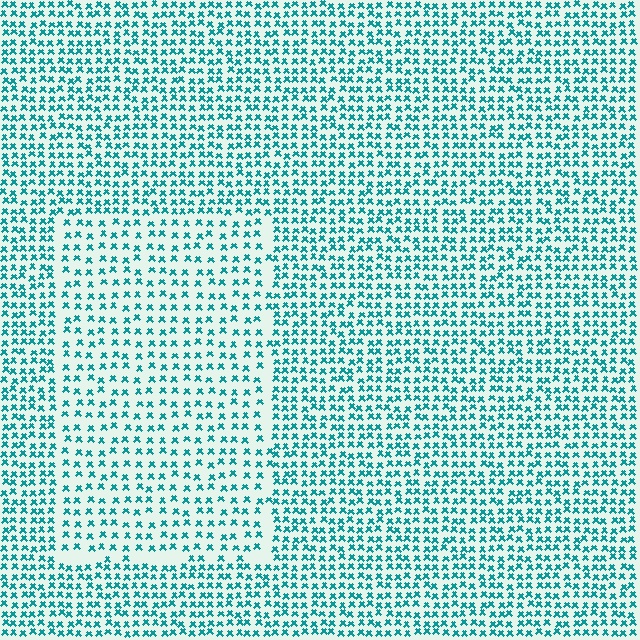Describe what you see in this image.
The image contains small teal elements arranged at two different densities. A rectangle-shaped region is visible where the elements are less densely packed than the surrounding area.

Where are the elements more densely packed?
The elements are more densely packed outside the rectangle boundary.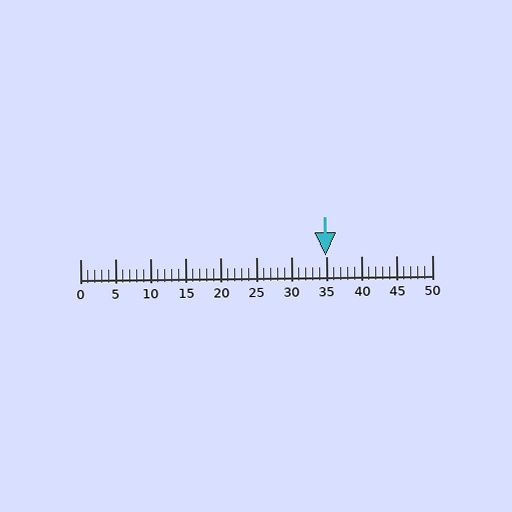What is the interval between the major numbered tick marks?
The major tick marks are spaced 5 units apart.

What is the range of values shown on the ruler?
The ruler shows values from 0 to 50.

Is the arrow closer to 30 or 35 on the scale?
The arrow is closer to 35.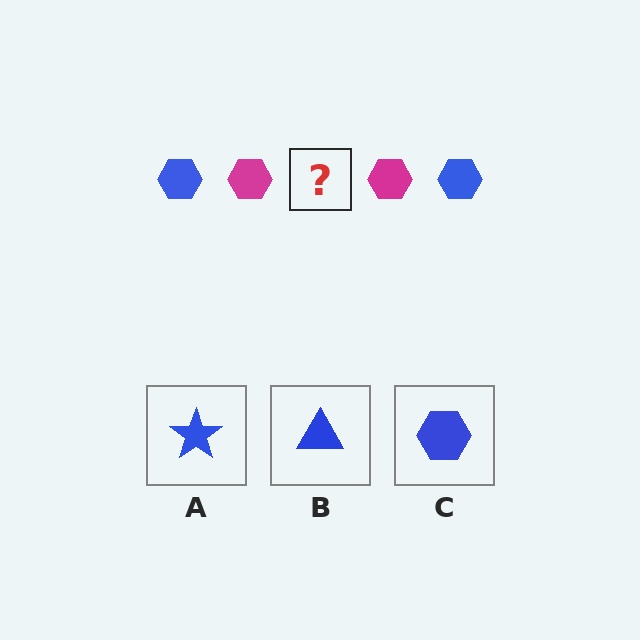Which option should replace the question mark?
Option C.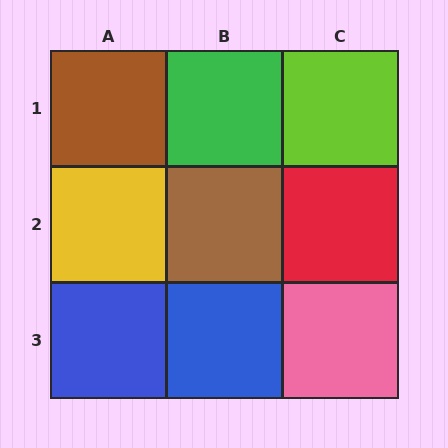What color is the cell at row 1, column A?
Brown.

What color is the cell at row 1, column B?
Green.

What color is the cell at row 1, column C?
Lime.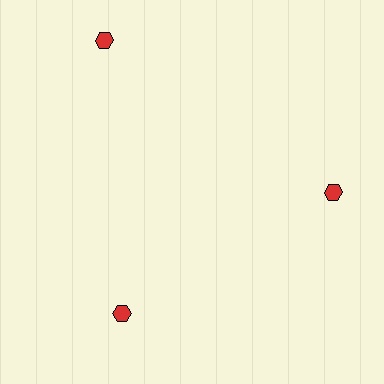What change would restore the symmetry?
The symmetry would be restored by moving it inward, back onto the ring so that all 3 hexagons sit at equal angles and equal distance from the center.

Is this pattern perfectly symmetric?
No. The 3 red hexagons are arranged in a ring, but one element near the 11 o'clock position is pushed outward from the center, breaking the 3-fold rotational symmetry.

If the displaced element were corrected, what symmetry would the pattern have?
It would have 3-fold rotational symmetry — the pattern would map onto itself every 120 degrees.